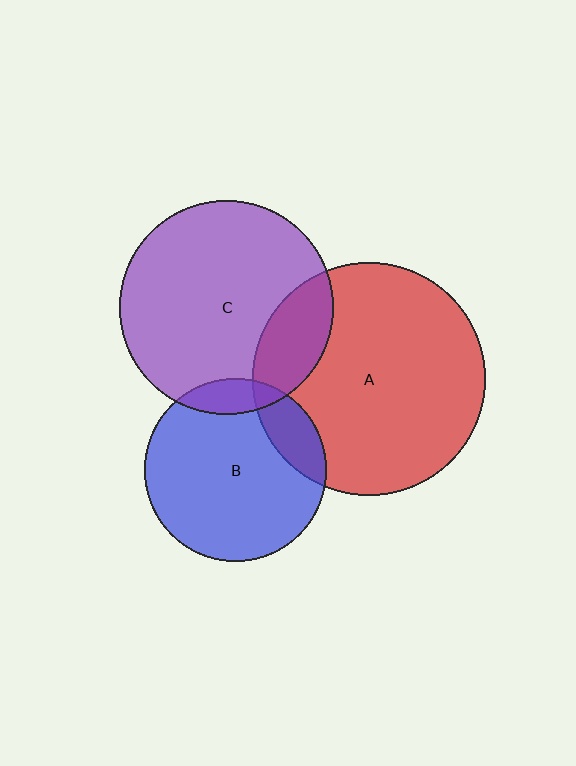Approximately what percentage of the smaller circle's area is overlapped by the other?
Approximately 20%.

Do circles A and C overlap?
Yes.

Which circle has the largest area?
Circle A (red).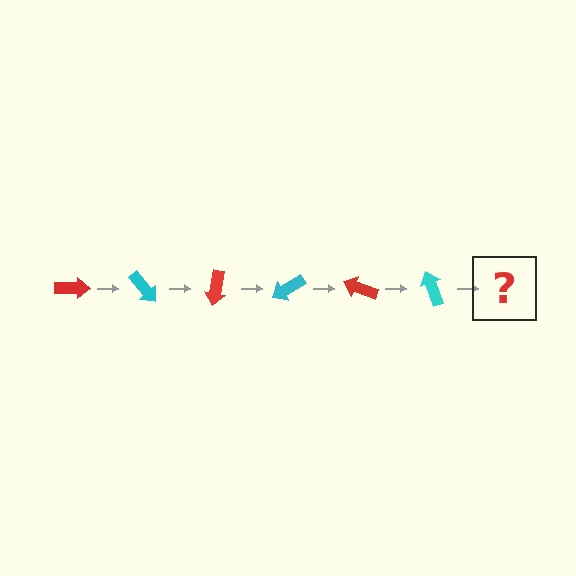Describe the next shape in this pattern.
It should be a red arrow, rotated 300 degrees from the start.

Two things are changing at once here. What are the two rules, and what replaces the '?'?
The two rules are that it rotates 50 degrees each step and the color cycles through red and cyan. The '?' should be a red arrow, rotated 300 degrees from the start.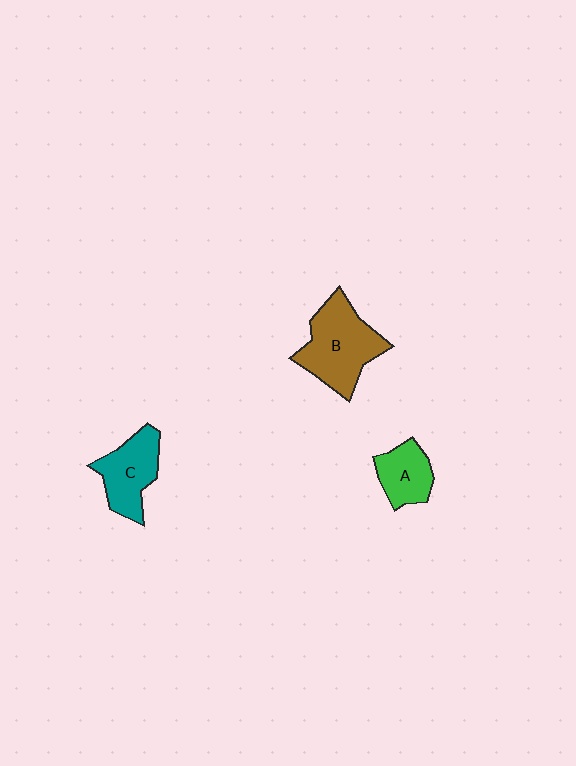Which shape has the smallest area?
Shape A (green).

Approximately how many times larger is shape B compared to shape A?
Approximately 1.9 times.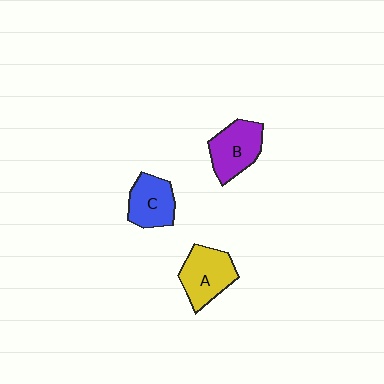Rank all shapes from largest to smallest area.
From largest to smallest: A (yellow), B (purple), C (blue).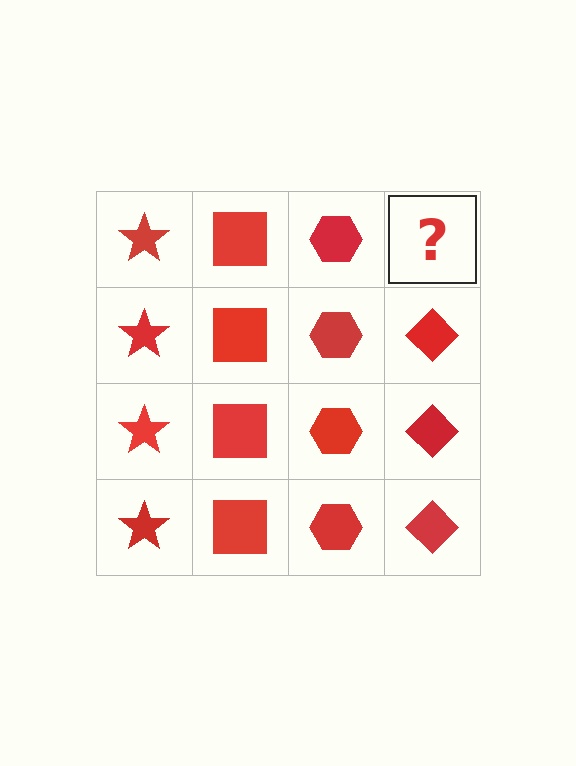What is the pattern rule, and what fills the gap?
The rule is that each column has a consistent shape. The gap should be filled with a red diamond.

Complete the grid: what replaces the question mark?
The question mark should be replaced with a red diamond.